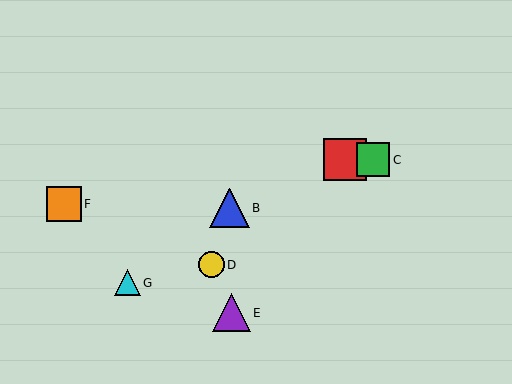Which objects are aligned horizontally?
Objects A, C are aligned horizontally.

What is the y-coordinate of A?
Object A is at y≈160.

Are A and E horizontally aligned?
No, A is at y≈160 and E is at y≈313.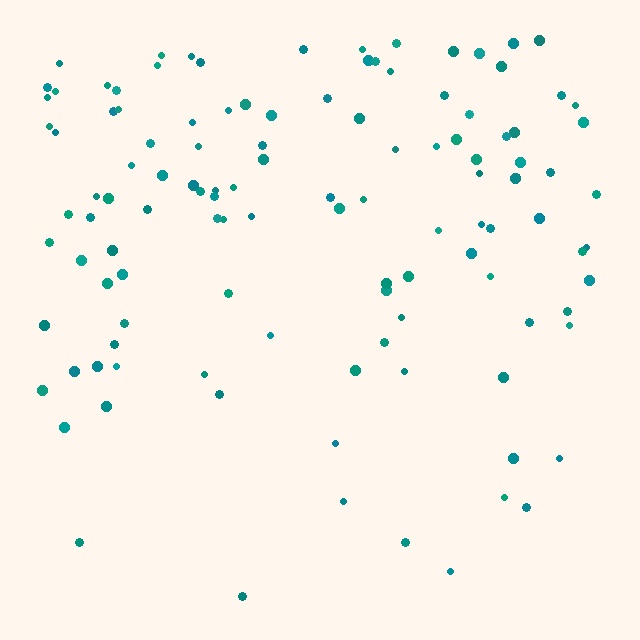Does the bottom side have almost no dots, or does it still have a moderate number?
Still a moderate number, just noticeably fewer than the top.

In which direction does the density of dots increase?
From bottom to top, with the top side densest.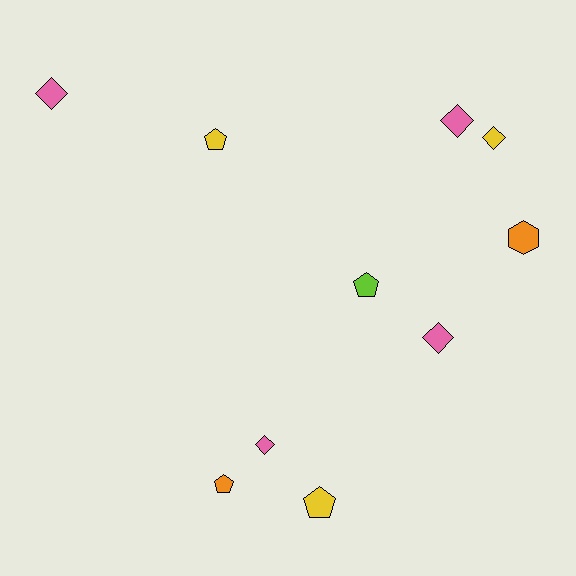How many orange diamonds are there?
There are no orange diamonds.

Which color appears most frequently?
Pink, with 4 objects.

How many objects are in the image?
There are 10 objects.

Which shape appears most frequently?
Diamond, with 5 objects.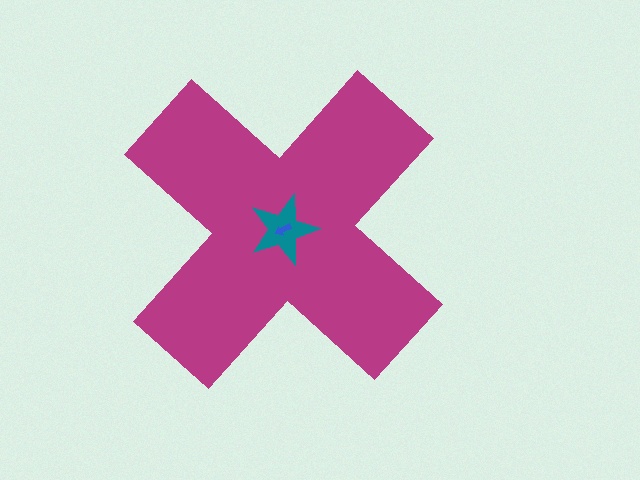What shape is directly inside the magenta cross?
The teal star.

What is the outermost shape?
The magenta cross.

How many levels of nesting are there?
3.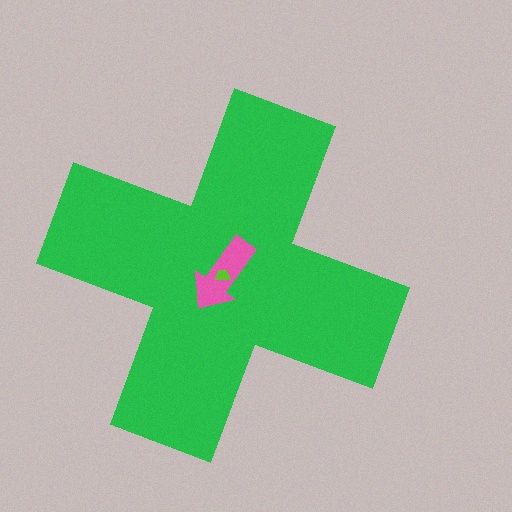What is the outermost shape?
The green cross.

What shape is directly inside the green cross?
The pink arrow.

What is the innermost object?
The lime trapezoid.